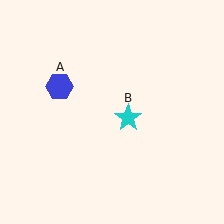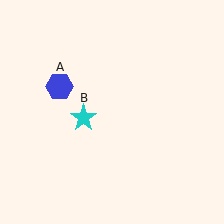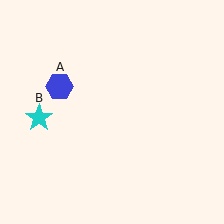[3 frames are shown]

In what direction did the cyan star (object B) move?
The cyan star (object B) moved left.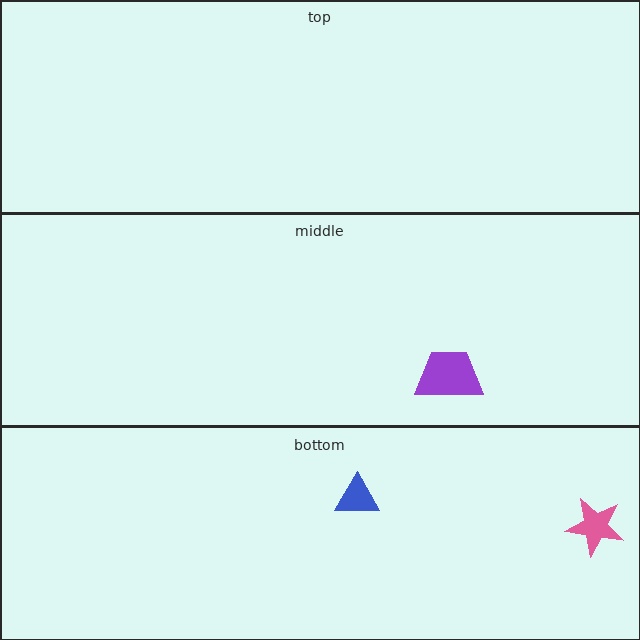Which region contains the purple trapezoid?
The middle region.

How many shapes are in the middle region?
1.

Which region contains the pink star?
The bottom region.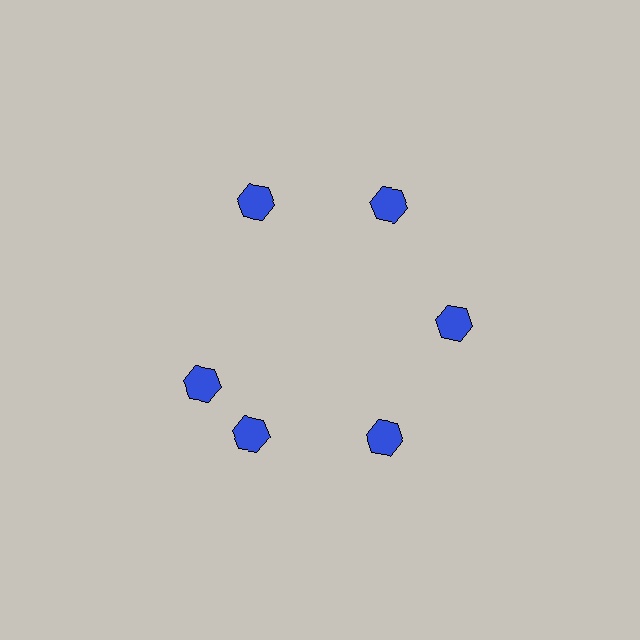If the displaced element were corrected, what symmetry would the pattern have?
It would have 6-fold rotational symmetry — the pattern would map onto itself every 60 degrees.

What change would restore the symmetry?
The symmetry would be restored by rotating it back into even spacing with its neighbors so that all 6 hexagons sit at equal angles and equal distance from the center.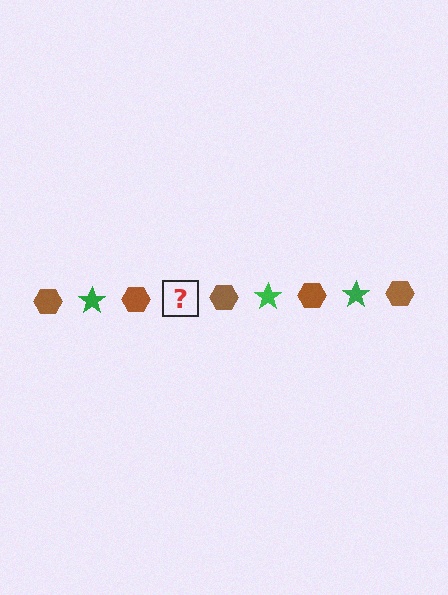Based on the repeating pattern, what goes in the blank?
The blank should be a green star.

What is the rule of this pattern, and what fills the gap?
The rule is that the pattern alternates between brown hexagon and green star. The gap should be filled with a green star.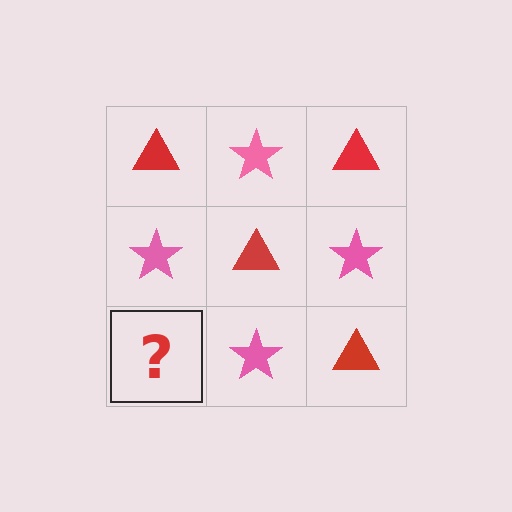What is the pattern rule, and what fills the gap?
The rule is that it alternates red triangle and pink star in a checkerboard pattern. The gap should be filled with a red triangle.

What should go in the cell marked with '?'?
The missing cell should contain a red triangle.